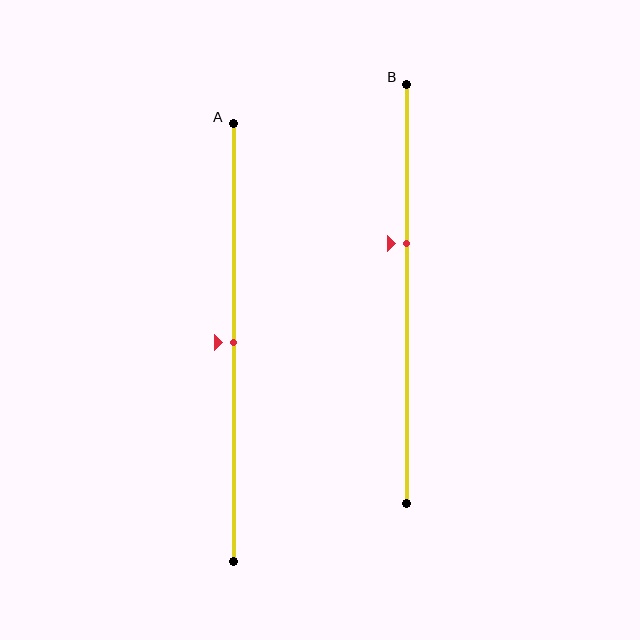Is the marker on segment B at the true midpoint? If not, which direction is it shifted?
No, the marker on segment B is shifted upward by about 12% of the segment length.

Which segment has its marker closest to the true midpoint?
Segment A has its marker closest to the true midpoint.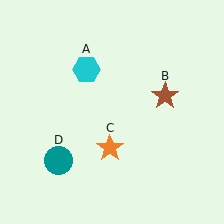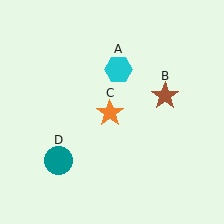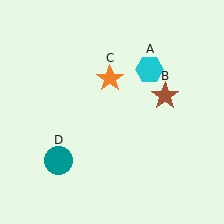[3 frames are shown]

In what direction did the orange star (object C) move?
The orange star (object C) moved up.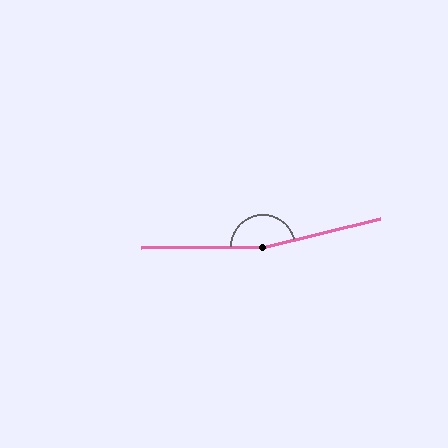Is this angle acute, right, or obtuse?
It is obtuse.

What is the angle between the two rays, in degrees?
Approximately 167 degrees.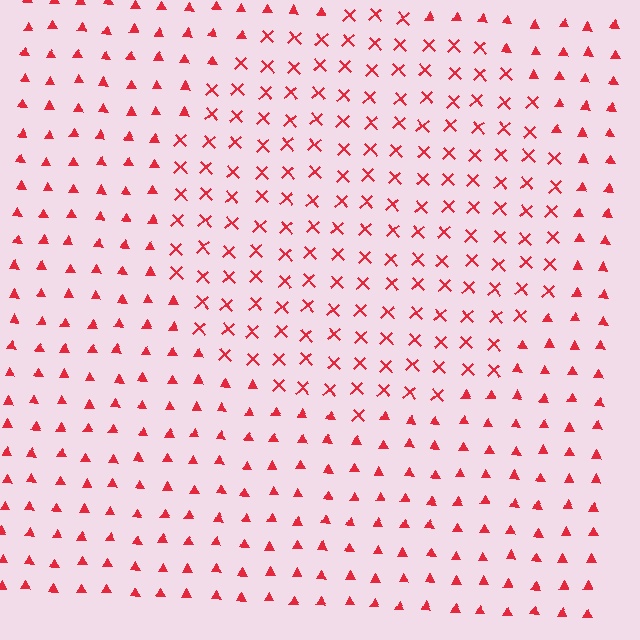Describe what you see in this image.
The image is filled with small red elements arranged in a uniform grid. A circle-shaped region contains X marks, while the surrounding area contains triangles. The boundary is defined purely by the change in element shape.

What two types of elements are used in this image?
The image uses X marks inside the circle region and triangles outside it.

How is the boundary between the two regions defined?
The boundary is defined by a change in element shape: X marks inside vs. triangles outside. All elements share the same color and spacing.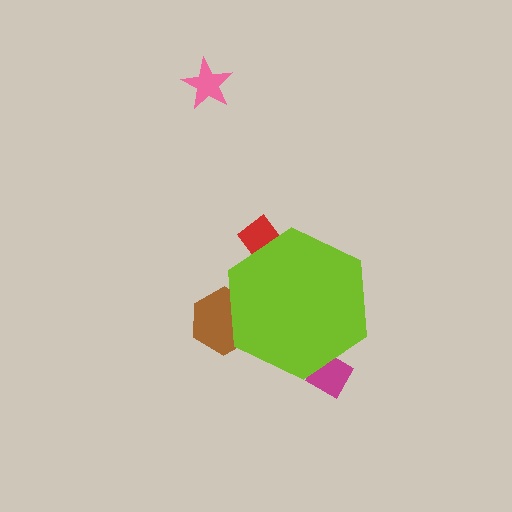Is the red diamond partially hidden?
Yes, the red diamond is partially hidden behind the lime hexagon.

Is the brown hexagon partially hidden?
Yes, the brown hexagon is partially hidden behind the lime hexagon.